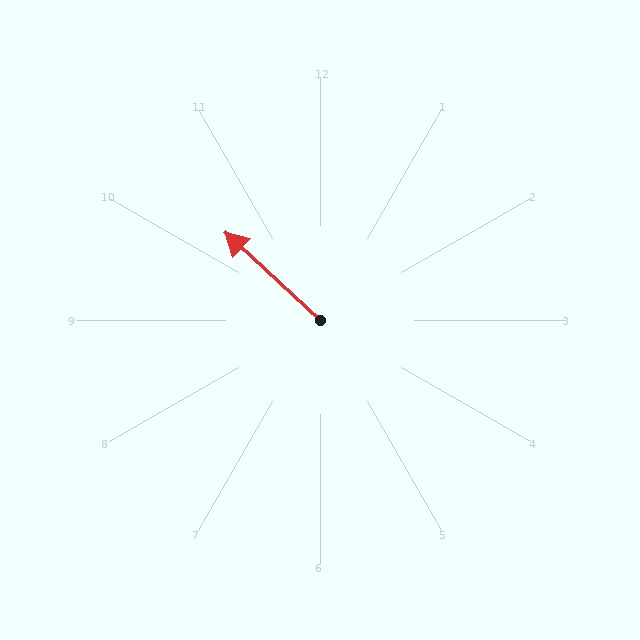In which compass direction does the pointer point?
Northwest.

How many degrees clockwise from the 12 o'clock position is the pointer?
Approximately 313 degrees.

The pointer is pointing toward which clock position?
Roughly 10 o'clock.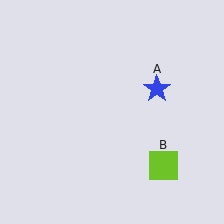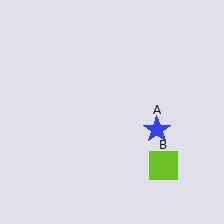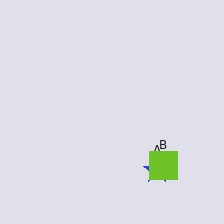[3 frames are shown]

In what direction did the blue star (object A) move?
The blue star (object A) moved down.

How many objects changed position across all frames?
1 object changed position: blue star (object A).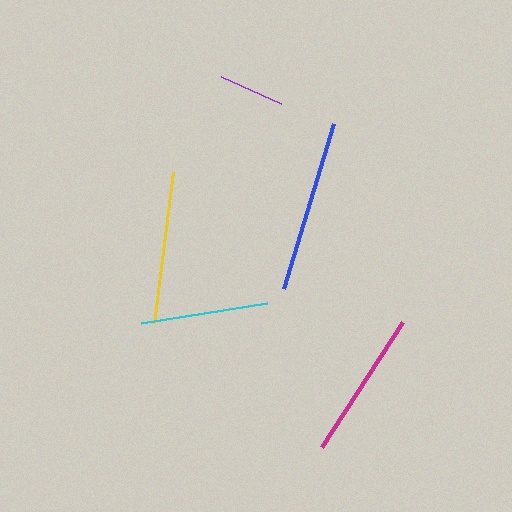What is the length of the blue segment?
The blue segment is approximately 173 pixels long.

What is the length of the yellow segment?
The yellow segment is approximately 153 pixels long.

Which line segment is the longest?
The blue line is the longest at approximately 173 pixels.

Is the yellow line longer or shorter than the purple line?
The yellow line is longer than the purple line.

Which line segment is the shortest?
The purple line is the shortest at approximately 66 pixels.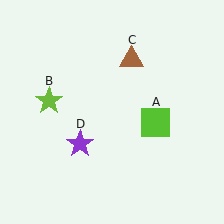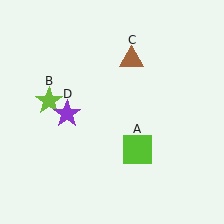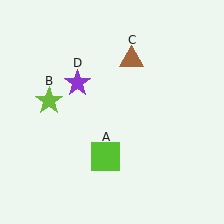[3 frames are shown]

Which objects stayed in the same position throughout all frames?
Lime star (object B) and brown triangle (object C) remained stationary.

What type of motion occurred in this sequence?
The lime square (object A), purple star (object D) rotated clockwise around the center of the scene.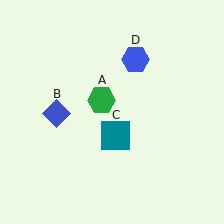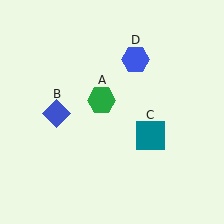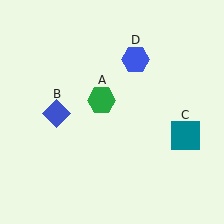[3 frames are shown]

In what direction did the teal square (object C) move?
The teal square (object C) moved right.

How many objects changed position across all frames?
1 object changed position: teal square (object C).